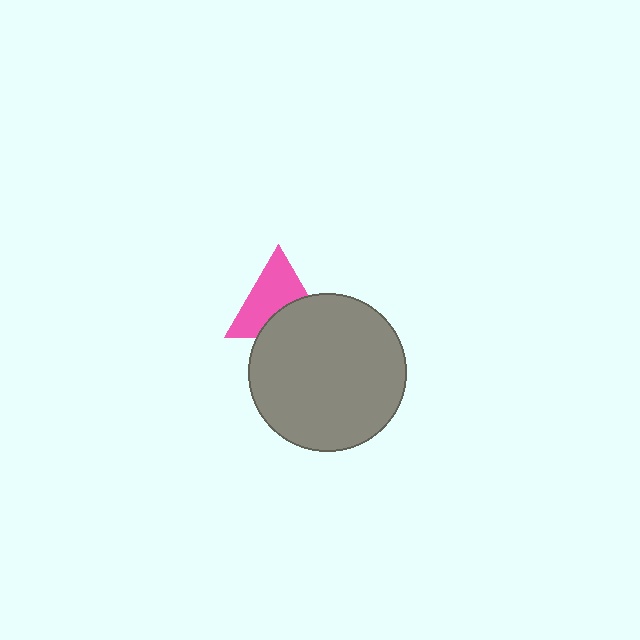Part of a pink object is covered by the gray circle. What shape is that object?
It is a triangle.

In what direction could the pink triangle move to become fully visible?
The pink triangle could move up. That would shift it out from behind the gray circle entirely.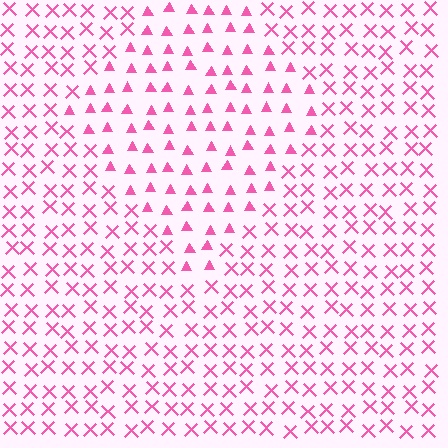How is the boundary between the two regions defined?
The boundary is defined by a change in element shape: triangles inside vs. X marks outside. All elements share the same color and spacing.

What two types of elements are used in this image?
The image uses triangles inside the diamond region and X marks outside it.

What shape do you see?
I see a diamond.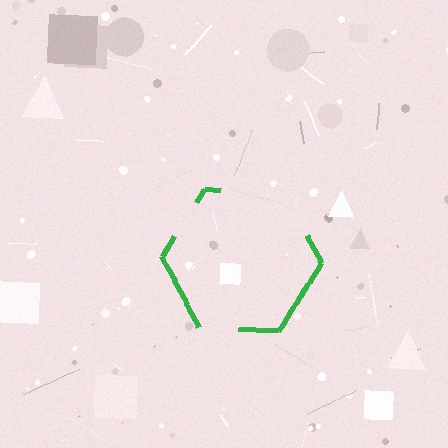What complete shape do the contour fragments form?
The contour fragments form a hexagon.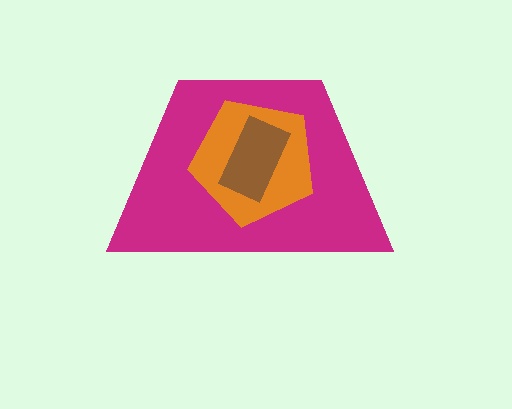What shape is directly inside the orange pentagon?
The brown rectangle.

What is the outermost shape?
The magenta trapezoid.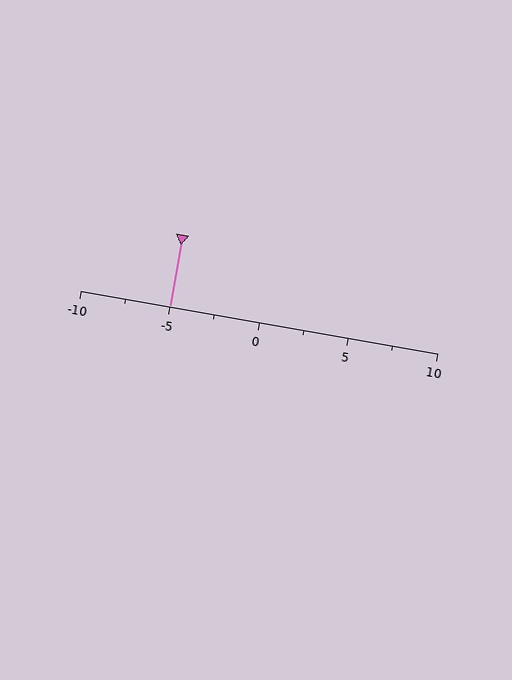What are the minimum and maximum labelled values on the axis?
The axis runs from -10 to 10.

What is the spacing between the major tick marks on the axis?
The major ticks are spaced 5 apart.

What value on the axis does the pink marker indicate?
The marker indicates approximately -5.